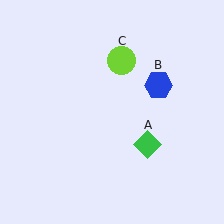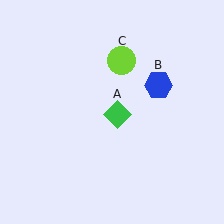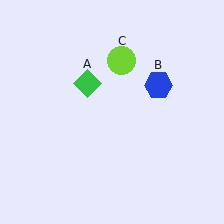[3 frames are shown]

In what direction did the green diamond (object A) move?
The green diamond (object A) moved up and to the left.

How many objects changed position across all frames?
1 object changed position: green diamond (object A).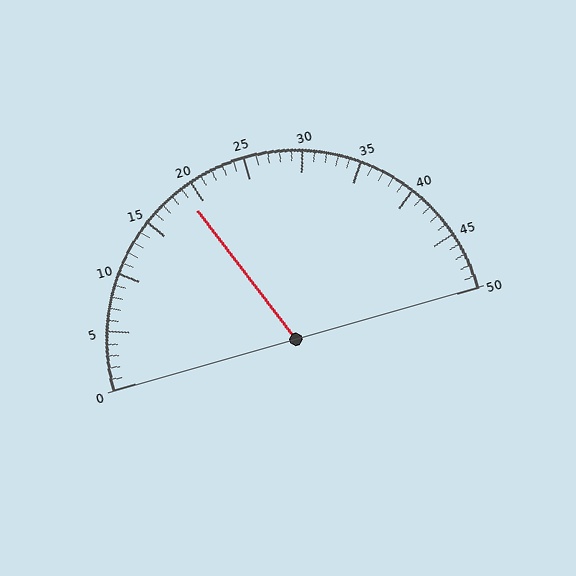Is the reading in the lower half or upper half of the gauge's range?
The reading is in the lower half of the range (0 to 50).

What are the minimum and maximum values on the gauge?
The gauge ranges from 0 to 50.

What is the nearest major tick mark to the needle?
The nearest major tick mark is 20.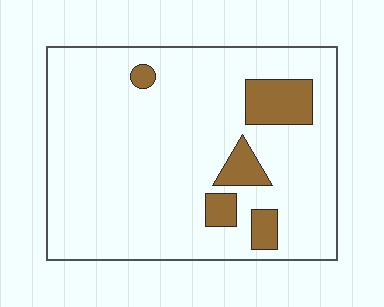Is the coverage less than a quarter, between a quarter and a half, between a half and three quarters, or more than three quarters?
Less than a quarter.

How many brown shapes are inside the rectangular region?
5.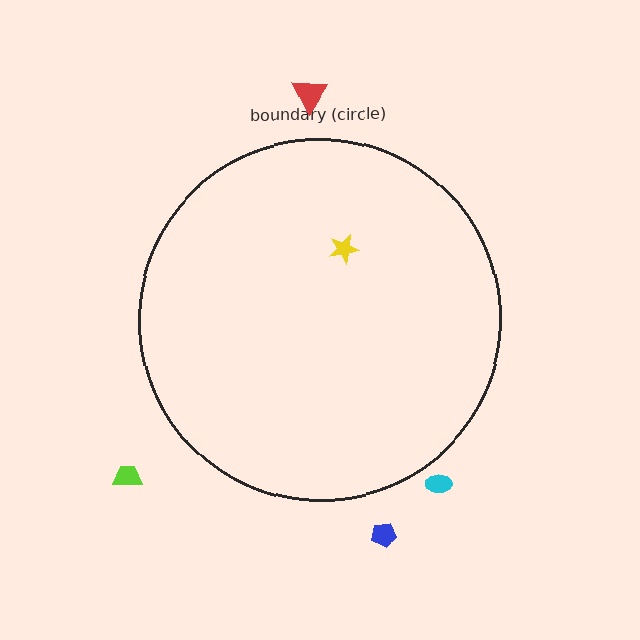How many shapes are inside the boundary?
1 inside, 4 outside.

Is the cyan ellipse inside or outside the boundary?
Outside.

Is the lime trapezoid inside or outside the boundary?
Outside.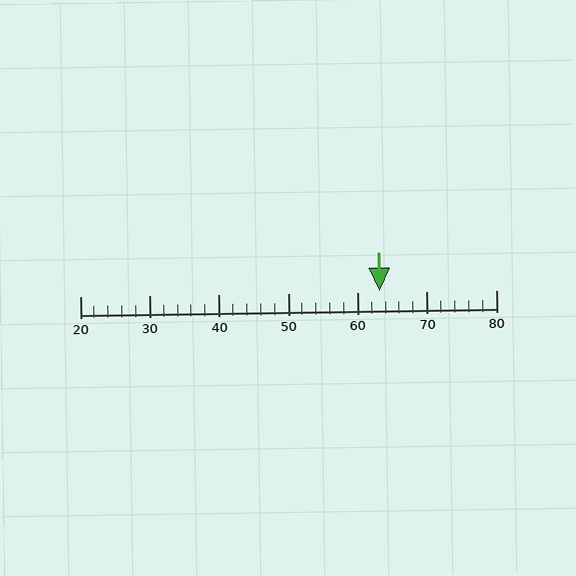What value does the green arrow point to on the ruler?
The green arrow points to approximately 63.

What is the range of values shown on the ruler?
The ruler shows values from 20 to 80.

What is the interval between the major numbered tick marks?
The major tick marks are spaced 10 units apart.